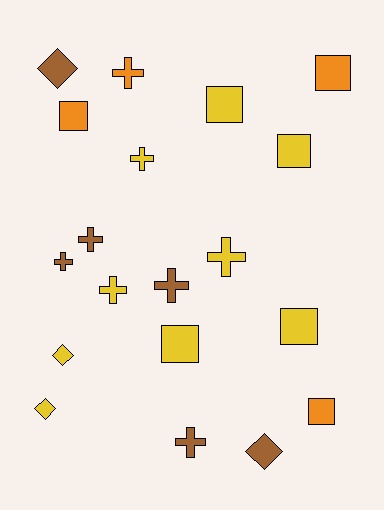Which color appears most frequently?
Yellow, with 9 objects.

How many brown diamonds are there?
There are 2 brown diamonds.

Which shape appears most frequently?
Cross, with 8 objects.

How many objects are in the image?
There are 19 objects.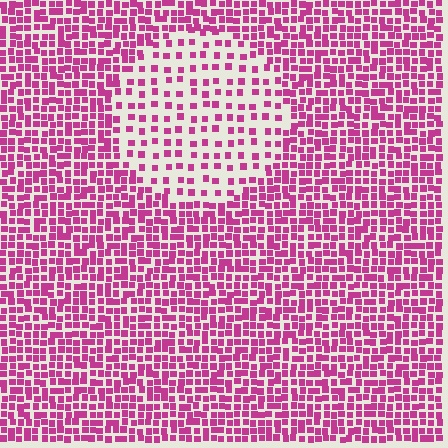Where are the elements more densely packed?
The elements are more densely packed outside the circle boundary.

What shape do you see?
I see a circle.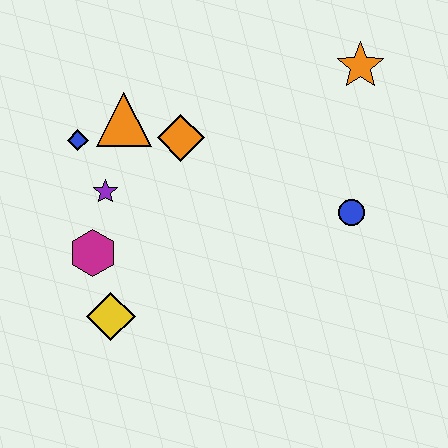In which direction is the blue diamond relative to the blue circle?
The blue diamond is to the left of the blue circle.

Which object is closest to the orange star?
The blue circle is closest to the orange star.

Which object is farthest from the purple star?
The orange star is farthest from the purple star.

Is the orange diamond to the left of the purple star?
No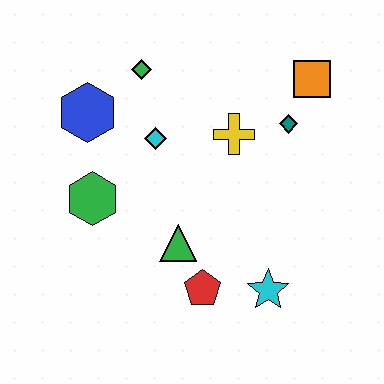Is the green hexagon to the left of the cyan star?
Yes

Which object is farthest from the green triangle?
The orange square is farthest from the green triangle.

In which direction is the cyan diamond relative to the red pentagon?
The cyan diamond is above the red pentagon.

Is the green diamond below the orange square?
No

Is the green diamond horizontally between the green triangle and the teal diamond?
No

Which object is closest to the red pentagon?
The green triangle is closest to the red pentagon.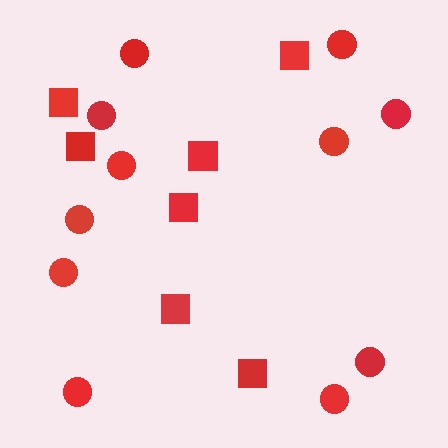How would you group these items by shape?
There are 2 groups: one group of circles (11) and one group of squares (7).